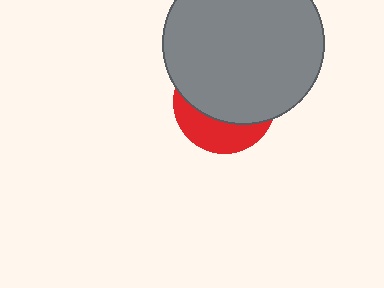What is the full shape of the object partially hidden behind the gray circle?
The partially hidden object is a red circle.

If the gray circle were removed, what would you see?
You would see the complete red circle.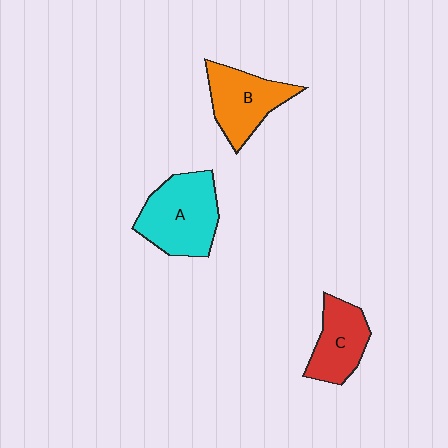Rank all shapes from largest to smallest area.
From largest to smallest: A (cyan), B (orange), C (red).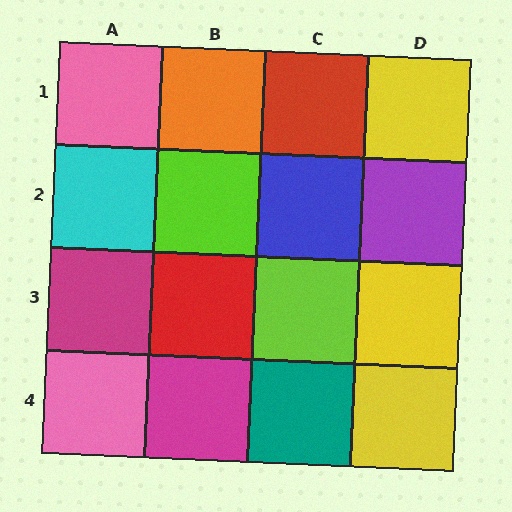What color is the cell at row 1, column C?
Red.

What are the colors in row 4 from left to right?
Pink, magenta, teal, yellow.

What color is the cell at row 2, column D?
Purple.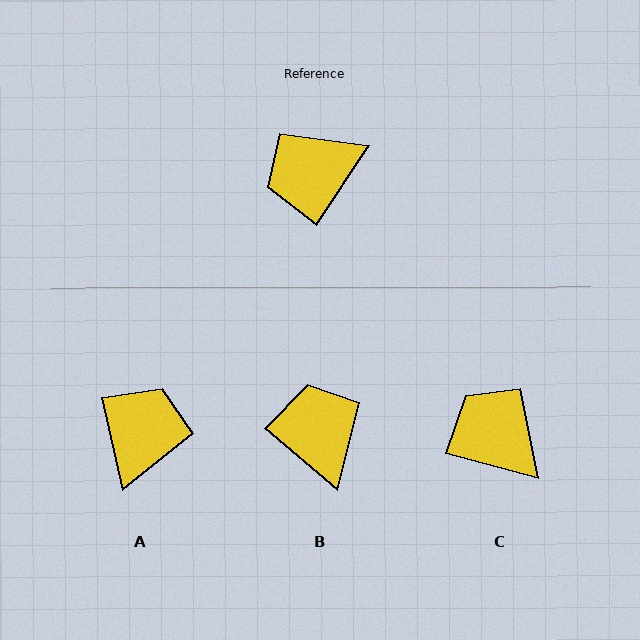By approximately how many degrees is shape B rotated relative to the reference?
Approximately 97 degrees clockwise.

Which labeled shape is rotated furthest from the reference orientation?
A, about 134 degrees away.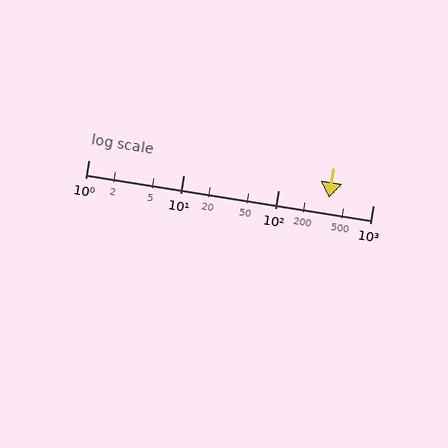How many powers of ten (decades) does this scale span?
The scale spans 3 decades, from 1 to 1000.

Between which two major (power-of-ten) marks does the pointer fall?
The pointer is between 100 and 1000.